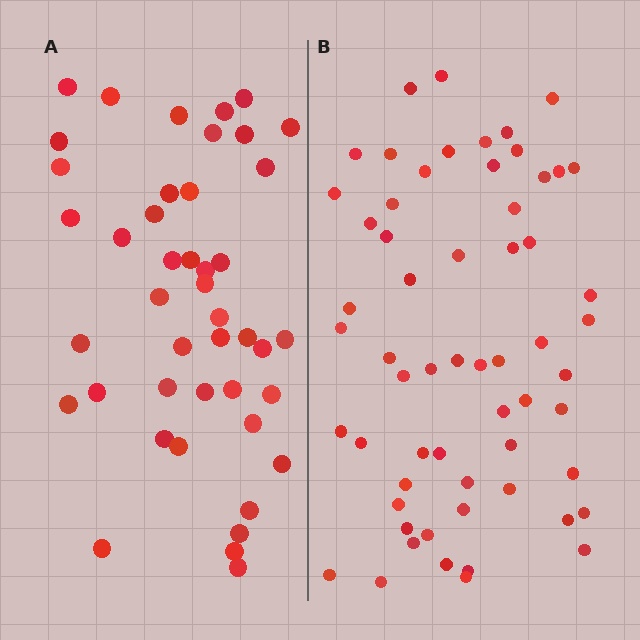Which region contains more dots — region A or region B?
Region B (the right region) has more dots.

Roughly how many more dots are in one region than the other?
Region B has approximately 15 more dots than region A.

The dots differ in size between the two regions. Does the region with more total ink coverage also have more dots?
No. Region A has more total ink coverage because its dots are larger, but region B actually contains more individual dots. Total area can be misleading — the number of items is what matters here.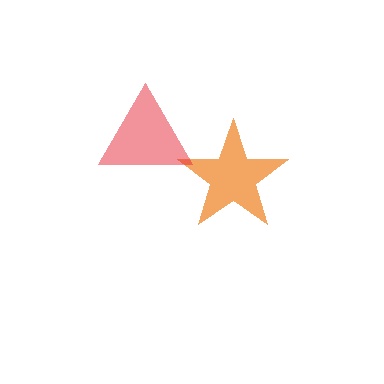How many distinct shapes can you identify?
There are 2 distinct shapes: an orange star, a red triangle.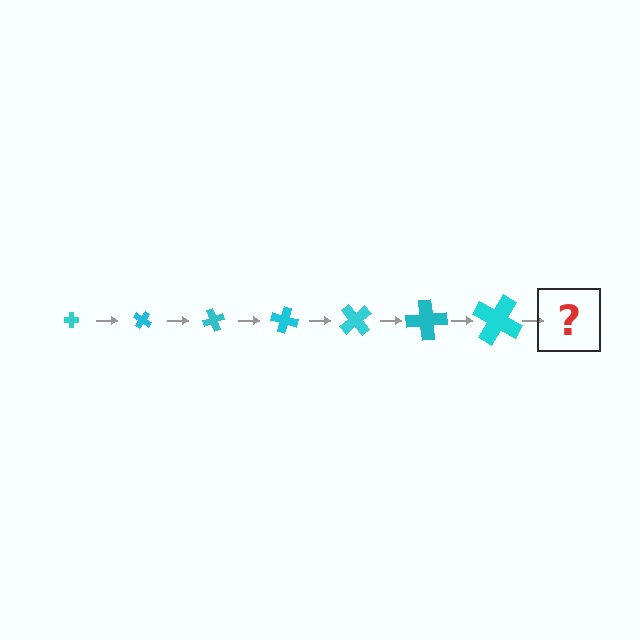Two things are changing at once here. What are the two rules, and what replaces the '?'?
The two rules are that the cross grows larger each step and it rotates 35 degrees each step. The '?' should be a cross, larger than the previous one and rotated 245 degrees from the start.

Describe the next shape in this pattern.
It should be a cross, larger than the previous one and rotated 245 degrees from the start.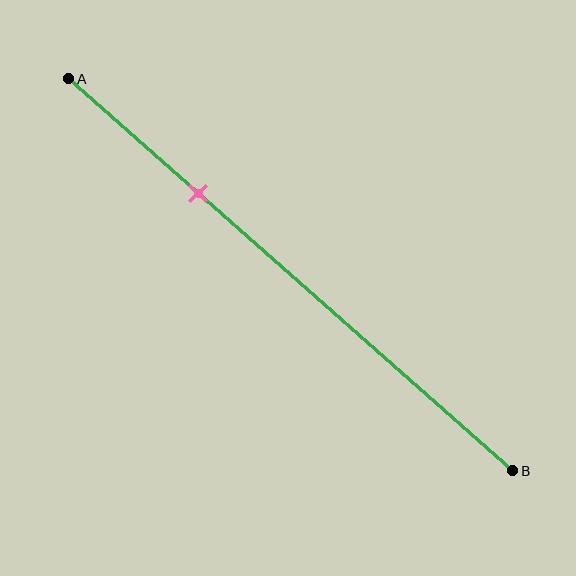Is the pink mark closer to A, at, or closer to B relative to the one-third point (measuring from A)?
The pink mark is closer to point A than the one-third point of segment AB.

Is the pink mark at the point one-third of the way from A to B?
No, the mark is at about 30% from A, not at the 33% one-third point.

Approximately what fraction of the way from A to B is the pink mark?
The pink mark is approximately 30% of the way from A to B.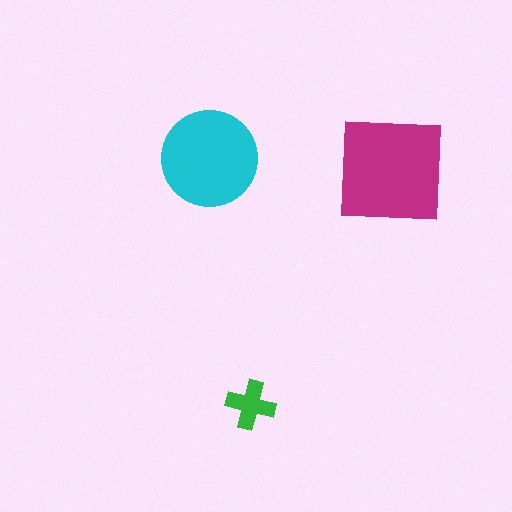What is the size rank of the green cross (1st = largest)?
3rd.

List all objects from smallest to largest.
The green cross, the cyan circle, the magenta square.